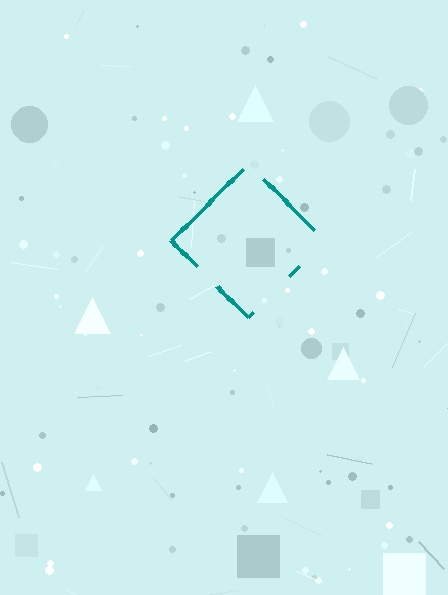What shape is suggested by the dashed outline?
The dashed outline suggests a diamond.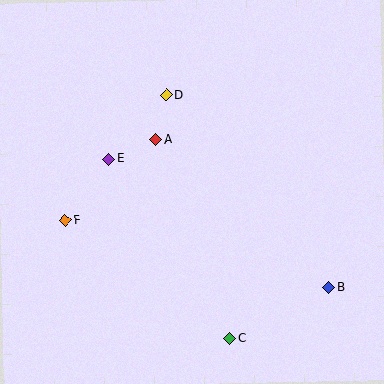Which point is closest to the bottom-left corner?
Point F is closest to the bottom-left corner.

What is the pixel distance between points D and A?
The distance between D and A is 45 pixels.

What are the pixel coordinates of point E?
Point E is at (109, 159).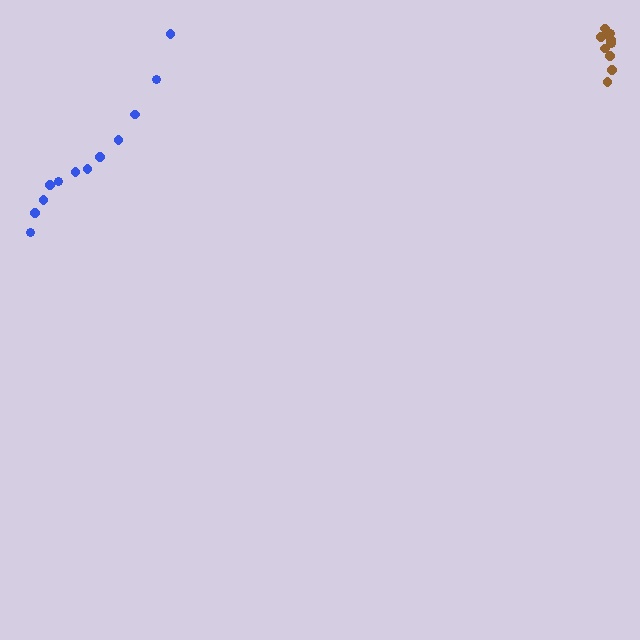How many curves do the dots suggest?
There are 2 distinct paths.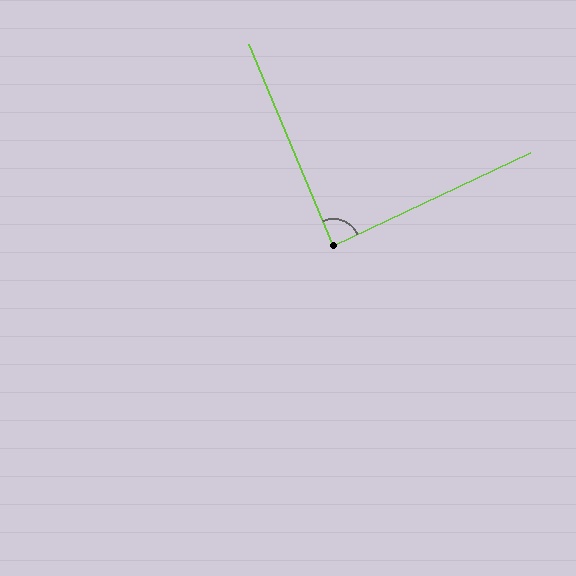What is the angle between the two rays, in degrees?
Approximately 87 degrees.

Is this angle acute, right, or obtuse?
It is approximately a right angle.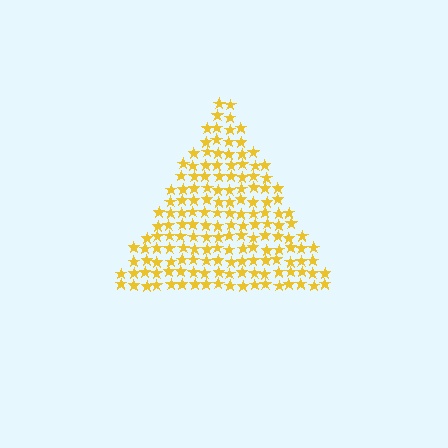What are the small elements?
The small elements are stars.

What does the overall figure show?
The overall figure shows a triangle.